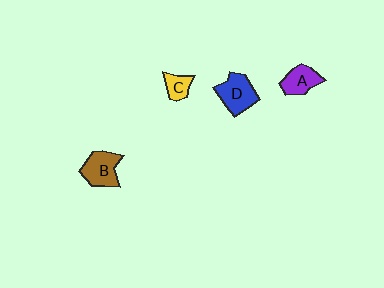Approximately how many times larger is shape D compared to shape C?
Approximately 2.0 times.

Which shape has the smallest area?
Shape C (yellow).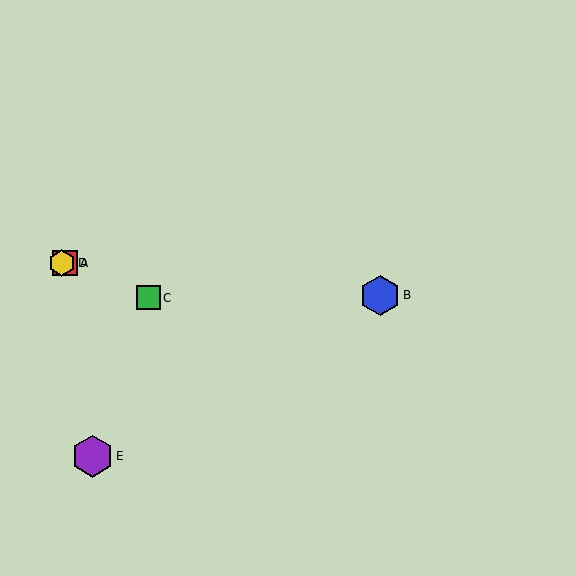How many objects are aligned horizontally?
2 objects (A, D) are aligned horizontally.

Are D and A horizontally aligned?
Yes, both are at y≈263.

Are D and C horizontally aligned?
No, D is at y≈263 and C is at y≈298.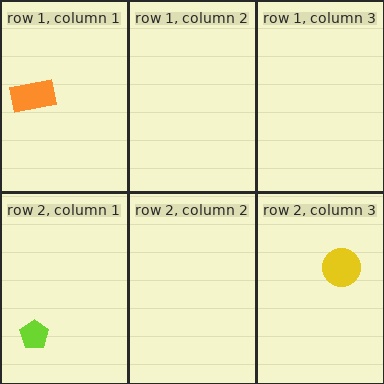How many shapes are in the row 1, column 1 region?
1.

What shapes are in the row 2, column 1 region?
The lime pentagon.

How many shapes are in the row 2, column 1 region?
1.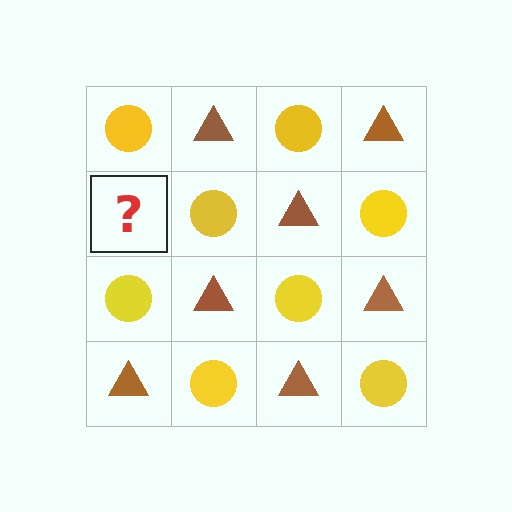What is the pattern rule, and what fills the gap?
The rule is that it alternates yellow circle and brown triangle in a checkerboard pattern. The gap should be filled with a brown triangle.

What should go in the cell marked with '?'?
The missing cell should contain a brown triangle.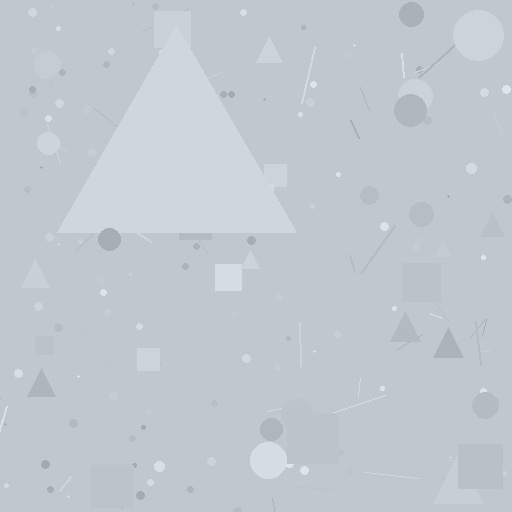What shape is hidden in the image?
A triangle is hidden in the image.